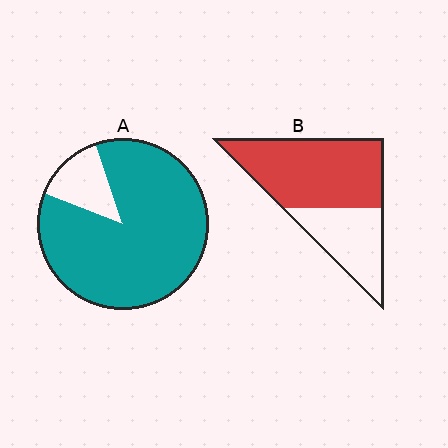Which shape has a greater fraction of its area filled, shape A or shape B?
Shape A.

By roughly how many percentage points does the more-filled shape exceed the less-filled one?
By roughly 20 percentage points (A over B).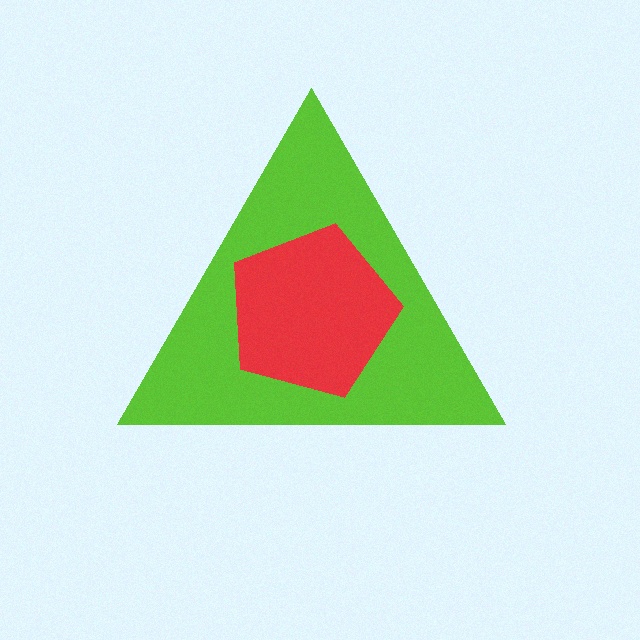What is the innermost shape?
The red pentagon.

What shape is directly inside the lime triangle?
The red pentagon.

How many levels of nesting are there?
2.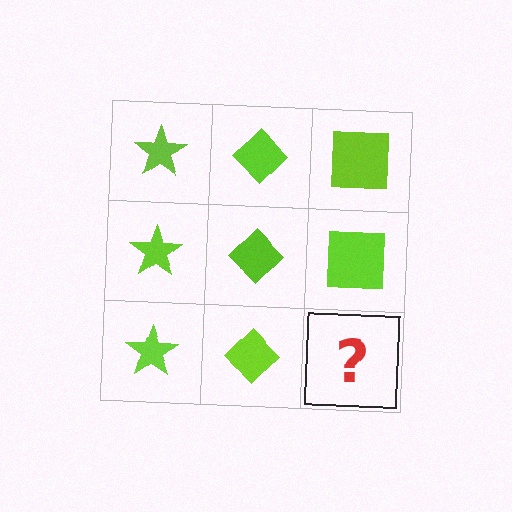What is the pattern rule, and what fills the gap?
The rule is that each column has a consistent shape. The gap should be filled with a lime square.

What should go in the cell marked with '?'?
The missing cell should contain a lime square.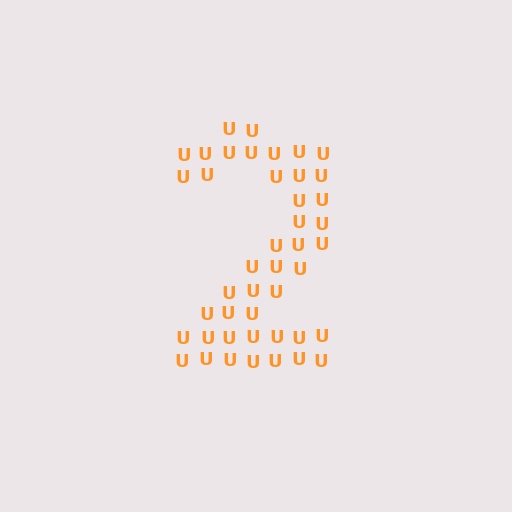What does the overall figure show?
The overall figure shows the digit 2.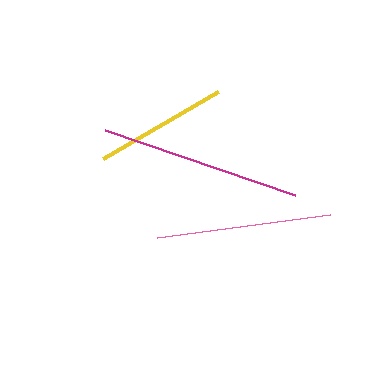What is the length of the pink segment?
The pink segment is approximately 175 pixels long.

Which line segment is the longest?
The magenta line is the longest at approximately 200 pixels.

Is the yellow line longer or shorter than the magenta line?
The magenta line is longer than the yellow line.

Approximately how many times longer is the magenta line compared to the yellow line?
The magenta line is approximately 1.5 times the length of the yellow line.